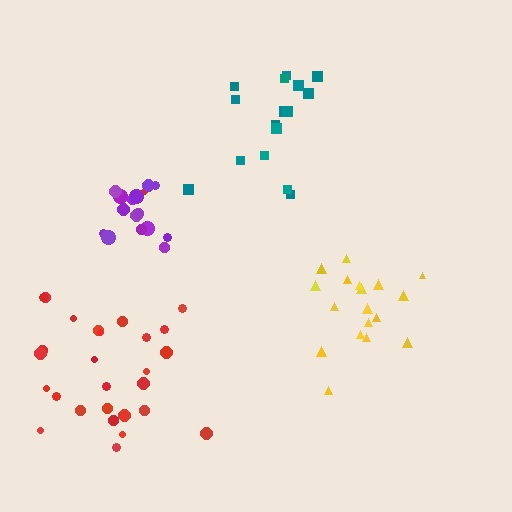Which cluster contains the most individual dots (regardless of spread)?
Red (28).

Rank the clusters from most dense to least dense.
purple, yellow, teal, red.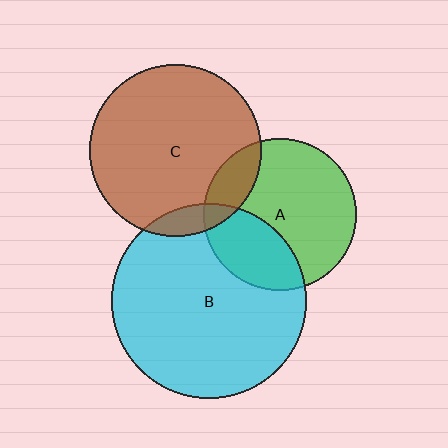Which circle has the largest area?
Circle B (cyan).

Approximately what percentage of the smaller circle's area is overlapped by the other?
Approximately 30%.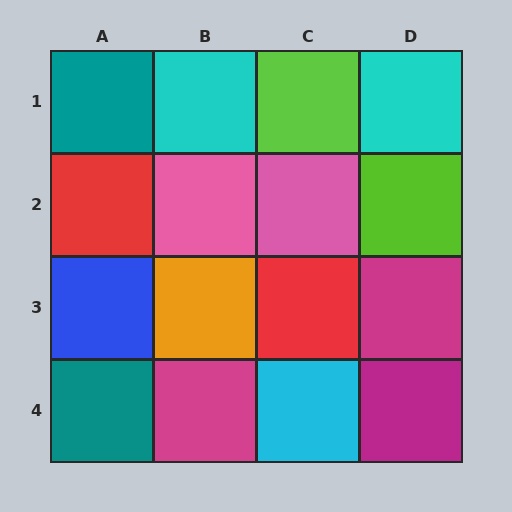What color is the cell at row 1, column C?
Lime.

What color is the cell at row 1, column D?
Cyan.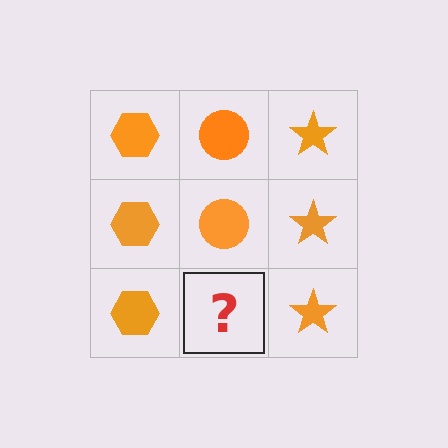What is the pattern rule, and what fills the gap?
The rule is that each column has a consistent shape. The gap should be filled with an orange circle.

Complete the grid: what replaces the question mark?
The question mark should be replaced with an orange circle.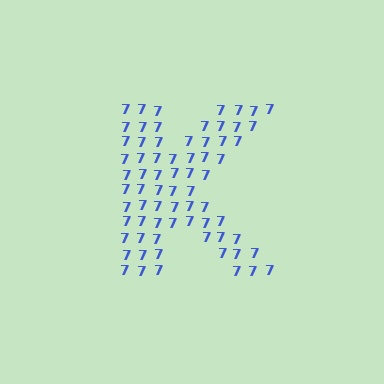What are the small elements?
The small elements are digit 7's.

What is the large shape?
The large shape is the letter K.